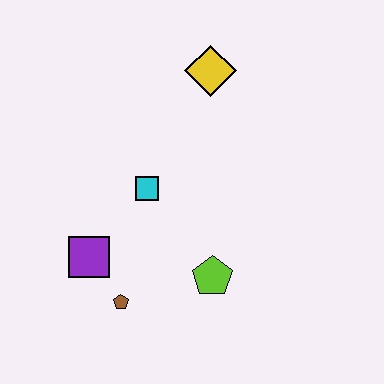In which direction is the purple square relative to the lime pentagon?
The purple square is to the left of the lime pentagon.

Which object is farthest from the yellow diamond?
The brown pentagon is farthest from the yellow diamond.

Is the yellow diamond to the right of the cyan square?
Yes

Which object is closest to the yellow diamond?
The cyan square is closest to the yellow diamond.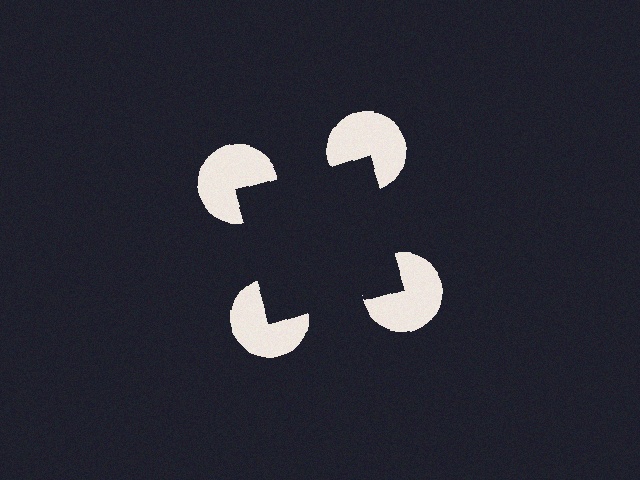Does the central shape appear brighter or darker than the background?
It typically appears slightly darker than the background, even though no actual brightness change is drawn.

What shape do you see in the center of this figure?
An illusory square — its edges are inferred from the aligned wedge cuts in the pac-man discs, not physically drawn.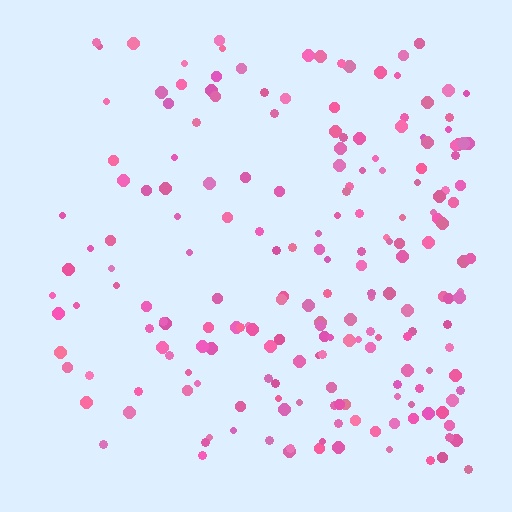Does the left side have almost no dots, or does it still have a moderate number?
Still a moderate number, just noticeably fewer than the right.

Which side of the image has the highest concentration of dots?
The right.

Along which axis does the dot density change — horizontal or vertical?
Horizontal.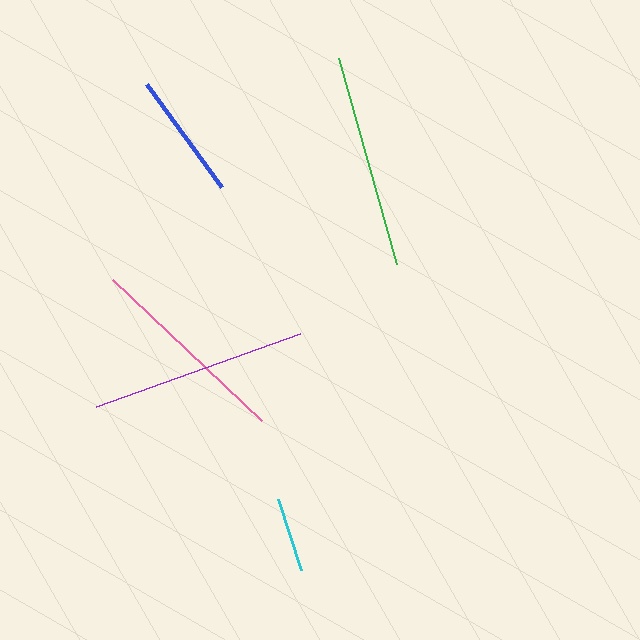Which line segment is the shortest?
The cyan line is the shortest at approximately 75 pixels.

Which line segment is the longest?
The purple line is the longest at approximately 217 pixels.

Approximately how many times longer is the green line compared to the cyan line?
The green line is approximately 2.9 times the length of the cyan line.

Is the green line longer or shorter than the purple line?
The purple line is longer than the green line.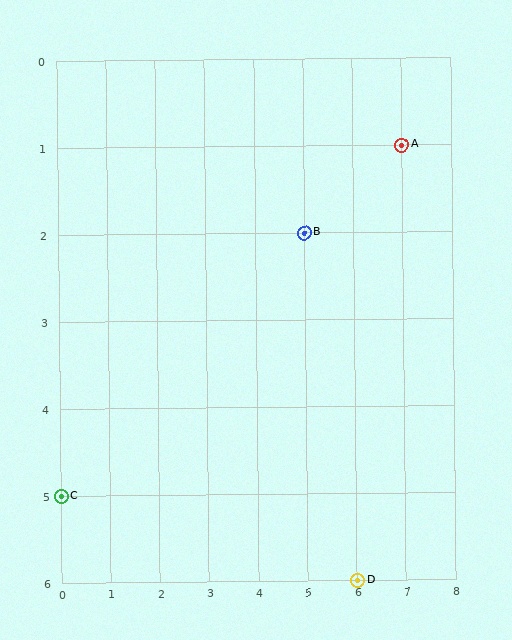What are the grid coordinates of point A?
Point A is at grid coordinates (7, 1).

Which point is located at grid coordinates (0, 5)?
Point C is at (0, 5).